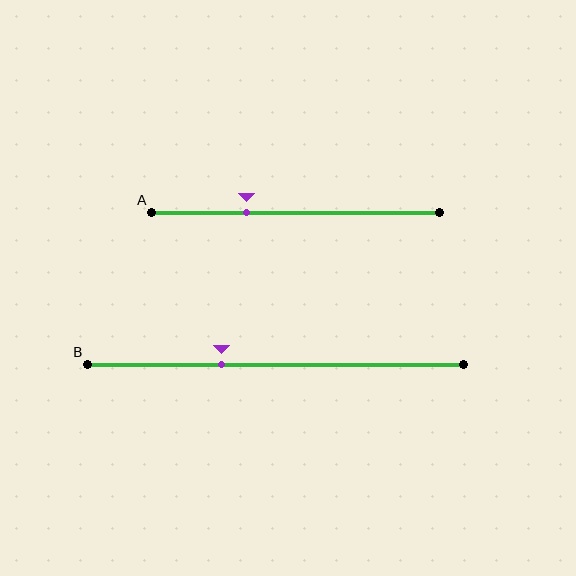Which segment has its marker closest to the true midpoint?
Segment B has its marker closest to the true midpoint.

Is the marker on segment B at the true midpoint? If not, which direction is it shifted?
No, the marker on segment B is shifted to the left by about 14% of the segment length.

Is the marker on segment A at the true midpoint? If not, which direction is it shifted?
No, the marker on segment A is shifted to the left by about 17% of the segment length.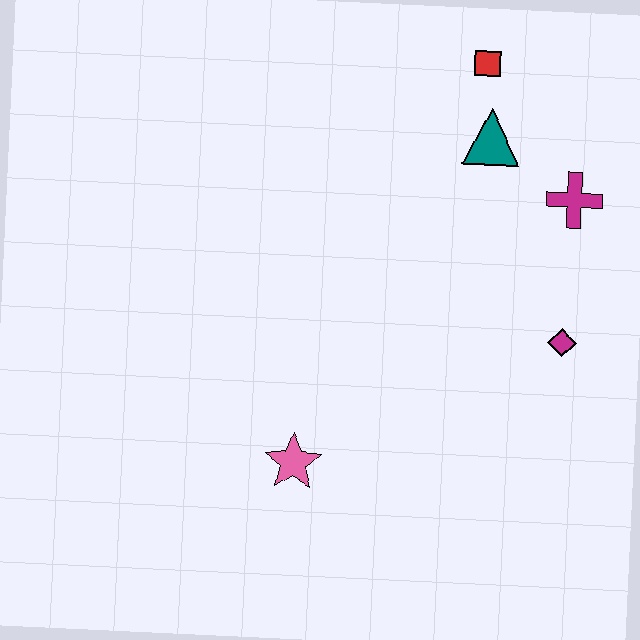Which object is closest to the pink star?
The magenta diamond is closest to the pink star.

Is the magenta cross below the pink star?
No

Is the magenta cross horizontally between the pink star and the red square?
No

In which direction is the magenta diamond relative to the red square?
The magenta diamond is below the red square.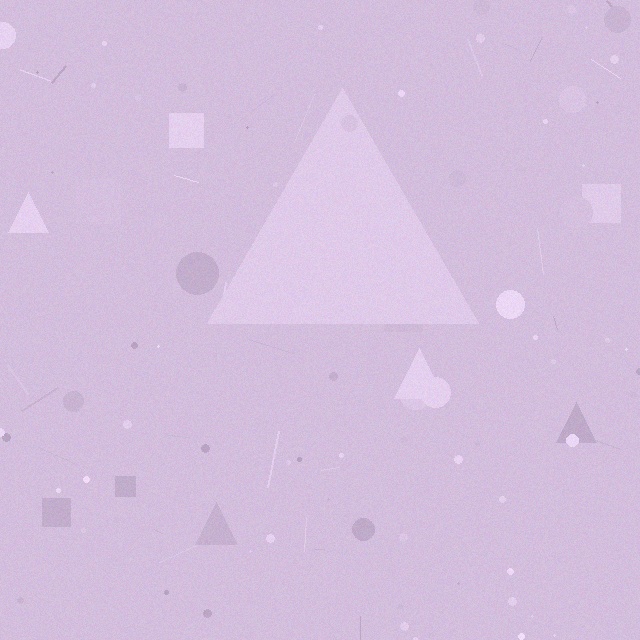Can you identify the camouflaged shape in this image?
The camouflaged shape is a triangle.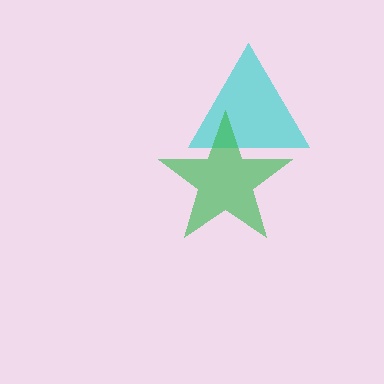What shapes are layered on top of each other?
The layered shapes are: a cyan triangle, a green star.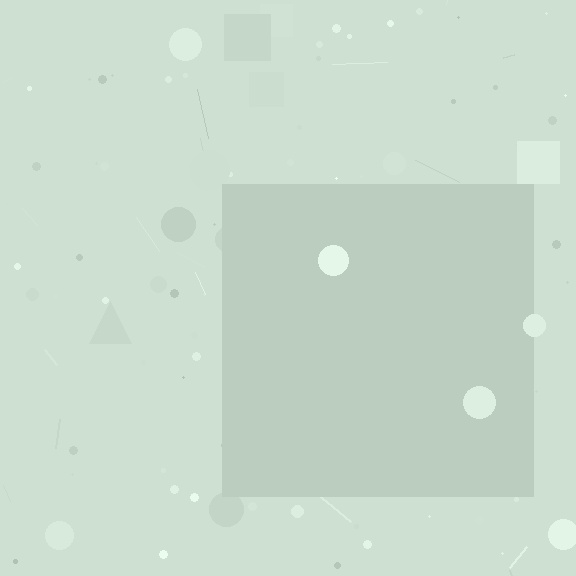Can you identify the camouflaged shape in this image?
The camouflaged shape is a square.